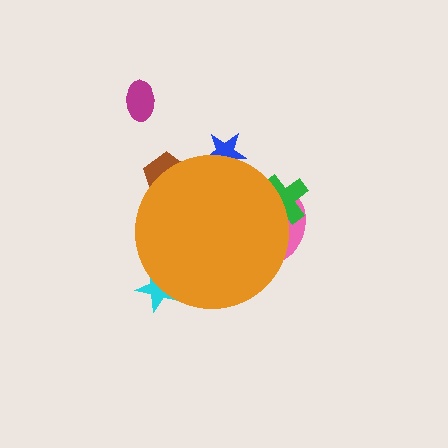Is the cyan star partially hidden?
Yes, the cyan star is partially hidden behind the orange circle.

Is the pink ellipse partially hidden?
Yes, the pink ellipse is partially hidden behind the orange circle.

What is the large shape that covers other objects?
An orange circle.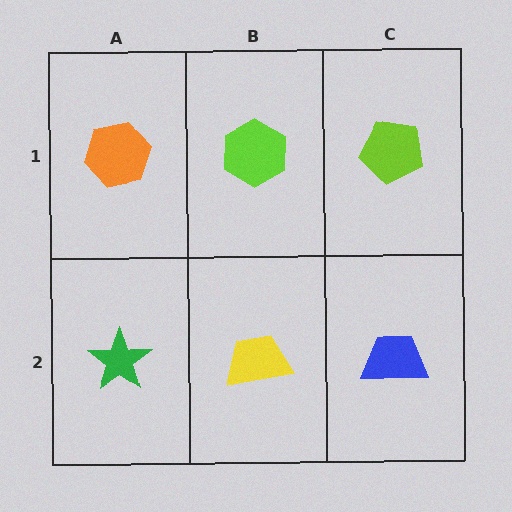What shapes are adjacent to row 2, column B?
A lime hexagon (row 1, column B), a green star (row 2, column A), a blue trapezoid (row 2, column C).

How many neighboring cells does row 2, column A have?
2.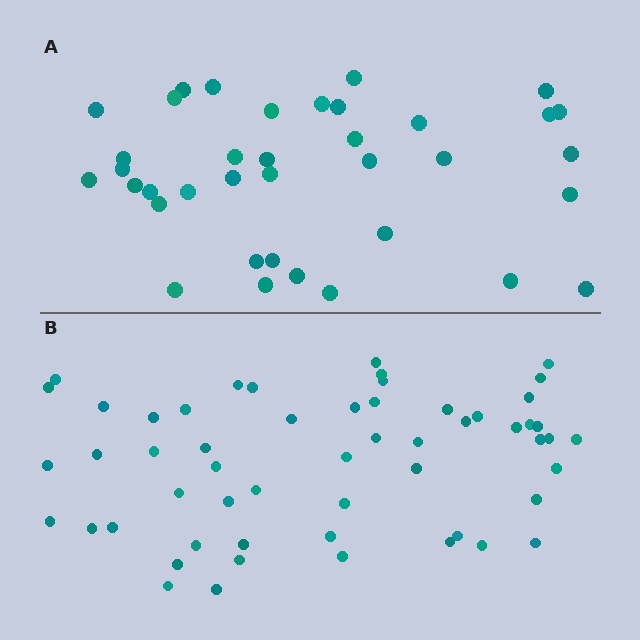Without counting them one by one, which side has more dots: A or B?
Region B (the bottom region) has more dots.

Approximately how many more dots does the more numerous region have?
Region B has approximately 20 more dots than region A.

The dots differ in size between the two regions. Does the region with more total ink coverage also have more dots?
No. Region A has more total ink coverage because its dots are larger, but region B actually contains more individual dots. Total area can be misleading — the number of items is what matters here.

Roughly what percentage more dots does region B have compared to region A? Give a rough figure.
About 50% more.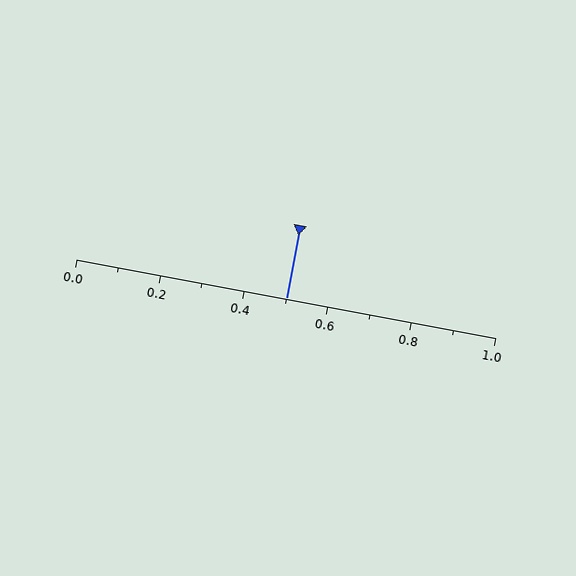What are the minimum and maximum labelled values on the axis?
The axis runs from 0.0 to 1.0.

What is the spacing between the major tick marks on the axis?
The major ticks are spaced 0.2 apart.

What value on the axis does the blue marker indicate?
The marker indicates approximately 0.5.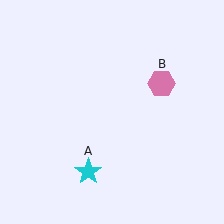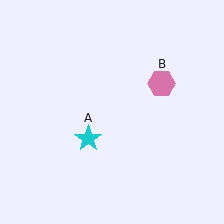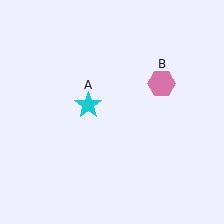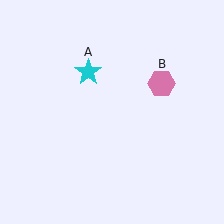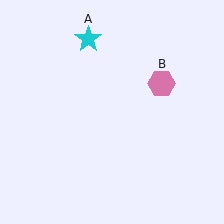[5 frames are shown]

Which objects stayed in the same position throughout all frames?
Pink hexagon (object B) remained stationary.